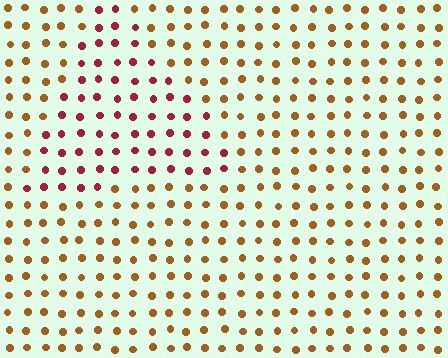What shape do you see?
I see a triangle.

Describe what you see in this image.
The image is filled with small brown elements in a uniform arrangement. A triangle-shaped region is visible where the elements are tinted to a slightly different hue, forming a subtle color boundary.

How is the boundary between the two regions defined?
The boundary is defined purely by a slight shift in hue (about 42 degrees). Spacing, size, and orientation are identical on both sides.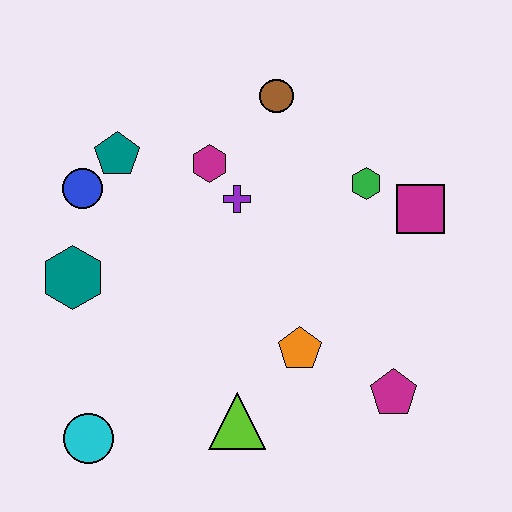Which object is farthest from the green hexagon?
The cyan circle is farthest from the green hexagon.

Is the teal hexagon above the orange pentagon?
Yes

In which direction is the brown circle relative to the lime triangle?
The brown circle is above the lime triangle.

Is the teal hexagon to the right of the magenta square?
No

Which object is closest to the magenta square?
The green hexagon is closest to the magenta square.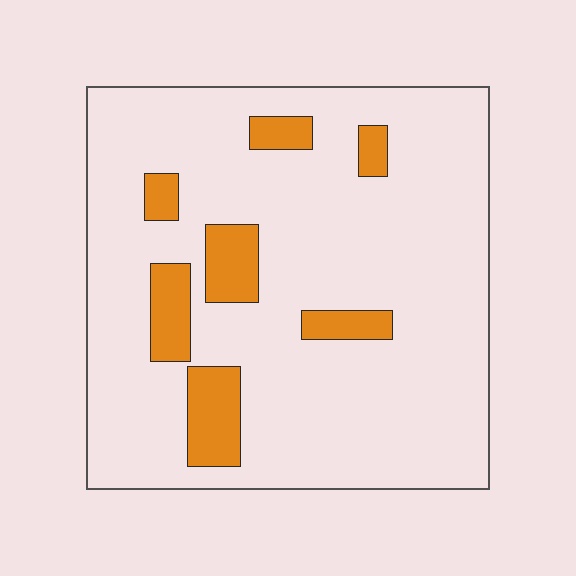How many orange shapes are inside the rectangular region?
7.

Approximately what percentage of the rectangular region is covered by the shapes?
Approximately 15%.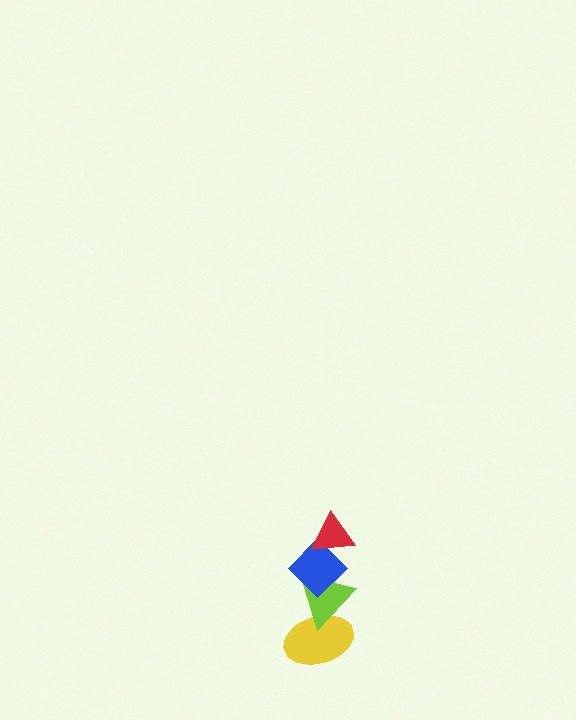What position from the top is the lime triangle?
The lime triangle is 3rd from the top.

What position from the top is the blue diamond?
The blue diamond is 2nd from the top.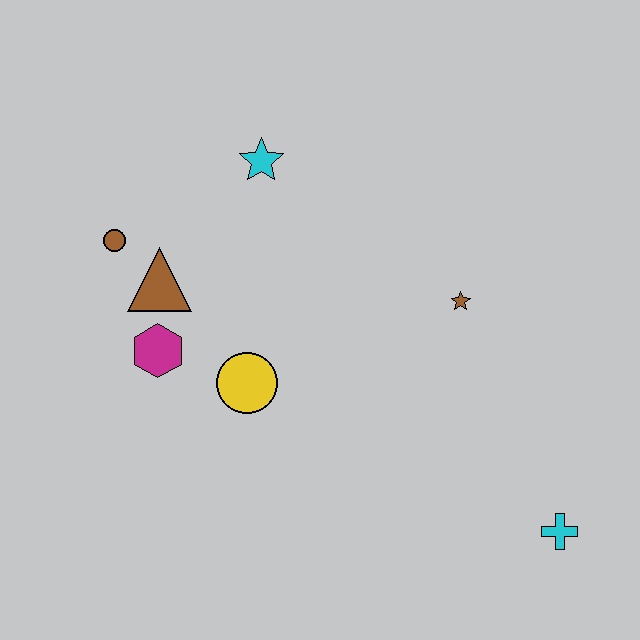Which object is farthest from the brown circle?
The cyan cross is farthest from the brown circle.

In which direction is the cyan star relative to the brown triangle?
The cyan star is above the brown triangle.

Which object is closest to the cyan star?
The brown triangle is closest to the cyan star.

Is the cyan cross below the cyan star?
Yes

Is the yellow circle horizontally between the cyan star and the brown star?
No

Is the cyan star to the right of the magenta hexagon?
Yes